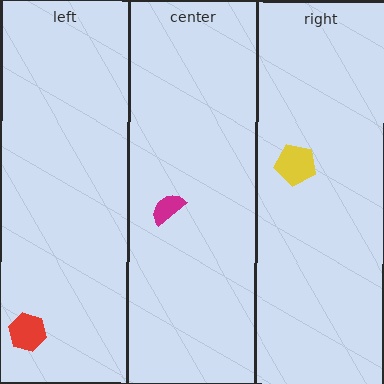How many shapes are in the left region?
1.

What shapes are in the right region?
The yellow pentagon.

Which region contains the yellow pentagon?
The right region.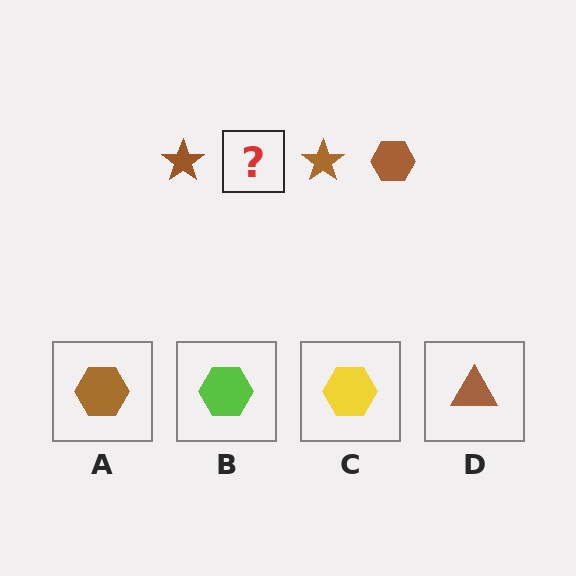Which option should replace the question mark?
Option A.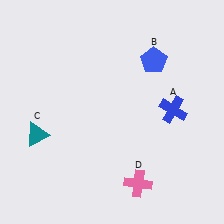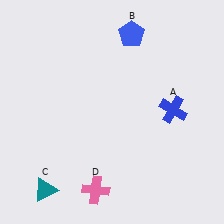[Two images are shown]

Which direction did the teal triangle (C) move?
The teal triangle (C) moved down.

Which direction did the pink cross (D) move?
The pink cross (D) moved left.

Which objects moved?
The objects that moved are: the blue pentagon (B), the teal triangle (C), the pink cross (D).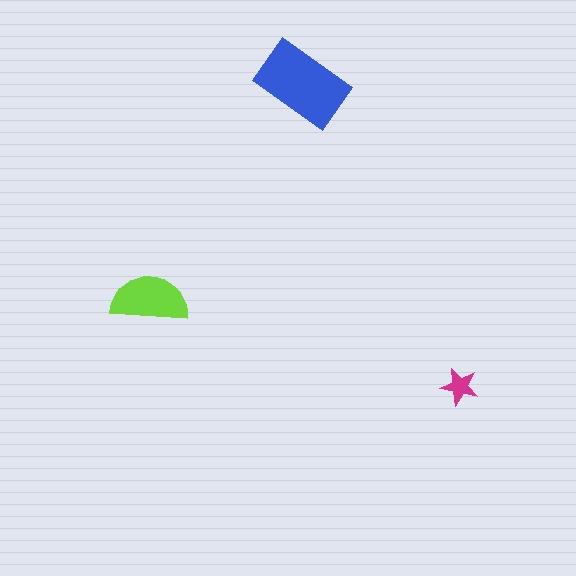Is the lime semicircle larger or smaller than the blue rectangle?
Smaller.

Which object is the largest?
The blue rectangle.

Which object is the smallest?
The magenta star.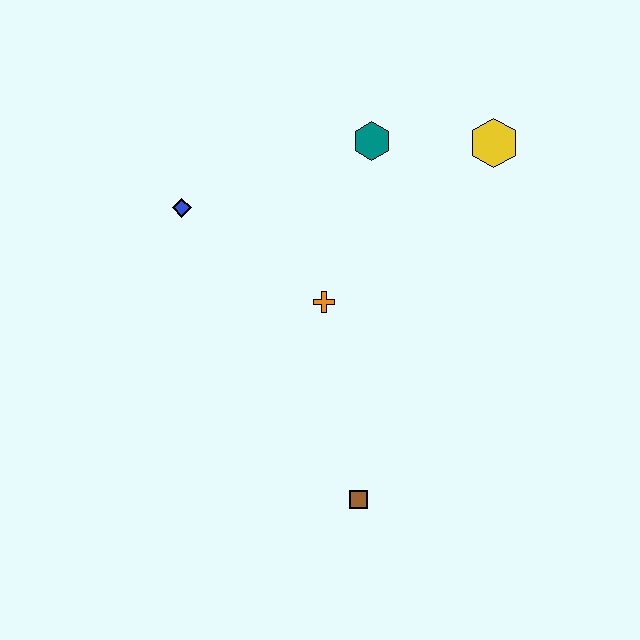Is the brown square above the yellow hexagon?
No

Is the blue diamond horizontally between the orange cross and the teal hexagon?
No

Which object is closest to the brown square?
The orange cross is closest to the brown square.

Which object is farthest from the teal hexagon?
The brown square is farthest from the teal hexagon.